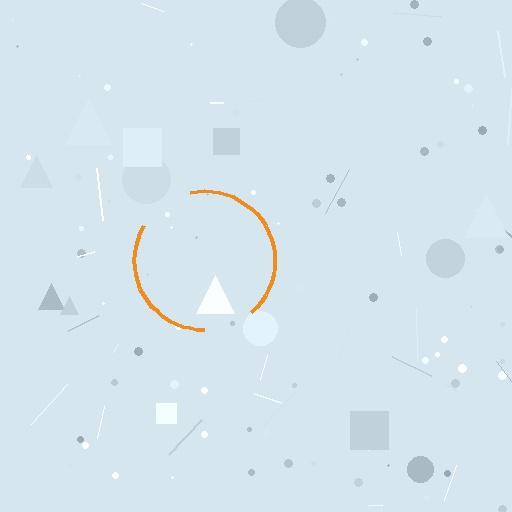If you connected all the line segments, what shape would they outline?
They would outline a circle.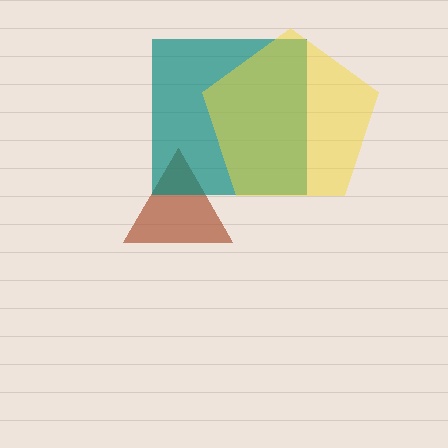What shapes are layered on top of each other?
The layered shapes are: a brown triangle, a teal square, a yellow pentagon.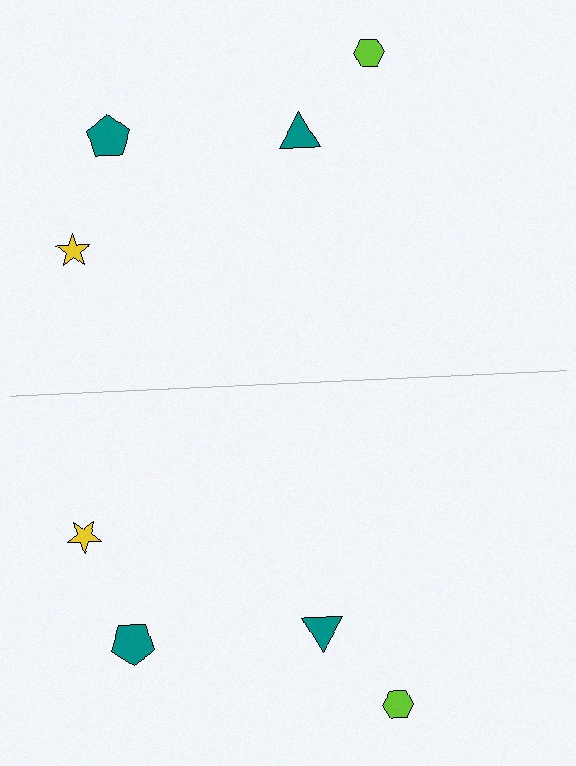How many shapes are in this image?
There are 8 shapes in this image.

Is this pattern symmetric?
Yes, this pattern has bilateral (reflection) symmetry.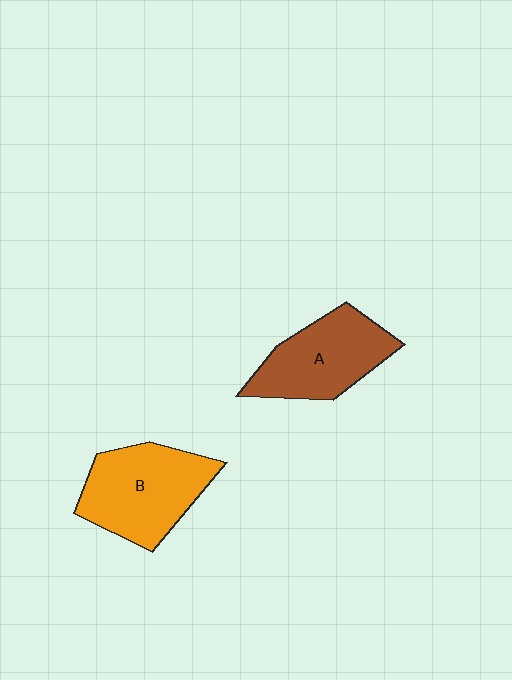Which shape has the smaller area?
Shape A (brown).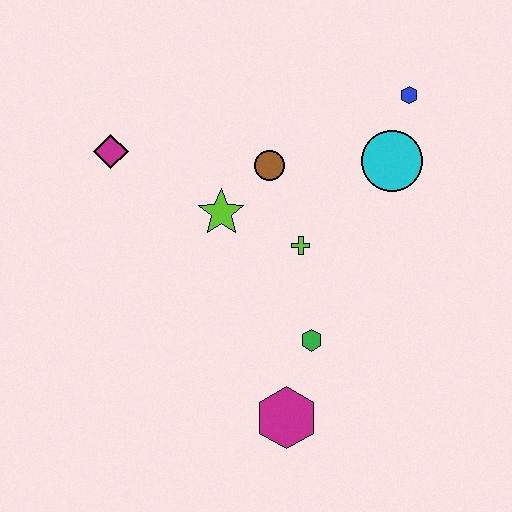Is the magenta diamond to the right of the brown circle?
No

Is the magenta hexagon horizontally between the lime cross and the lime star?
Yes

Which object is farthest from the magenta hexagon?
The blue hexagon is farthest from the magenta hexagon.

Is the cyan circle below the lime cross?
No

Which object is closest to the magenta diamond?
The lime star is closest to the magenta diamond.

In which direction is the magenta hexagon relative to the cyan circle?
The magenta hexagon is below the cyan circle.